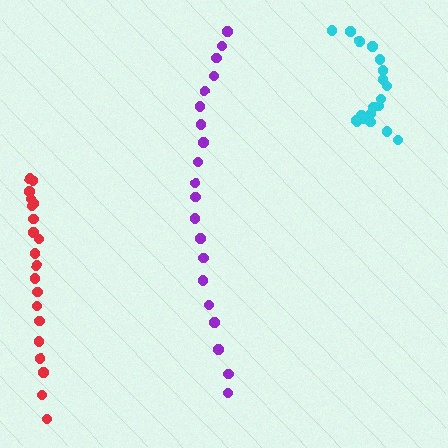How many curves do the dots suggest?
There are 3 distinct paths.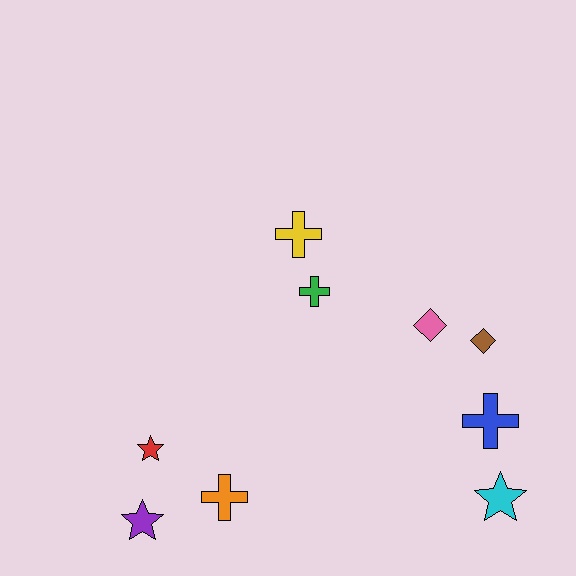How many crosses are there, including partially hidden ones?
There are 4 crosses.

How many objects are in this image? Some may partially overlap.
There are 9 objects.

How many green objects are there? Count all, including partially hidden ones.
There is 1 green object.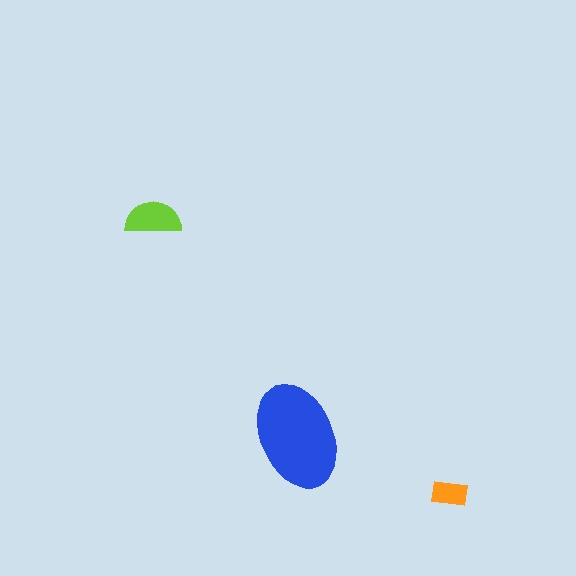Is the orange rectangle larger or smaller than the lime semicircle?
Smaller.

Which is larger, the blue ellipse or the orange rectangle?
The blue ellipse.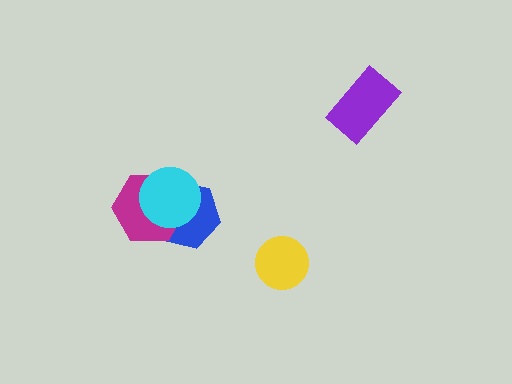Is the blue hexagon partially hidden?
Yes, it is partially covered by another shape.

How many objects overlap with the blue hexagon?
2 objects overlap with the blue hexagon.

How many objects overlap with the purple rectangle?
0 objects overlap with the purple rectangle.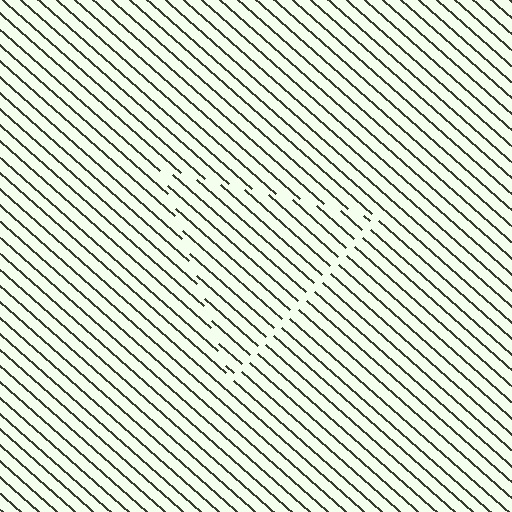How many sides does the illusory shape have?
3 sides — the line-ends trace a triangle.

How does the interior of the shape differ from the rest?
The interior of the shape contains the same grating, shifted by half a period — the contour is defined by the phase discontinuity where line-ends from the inner and outer gratings abut.